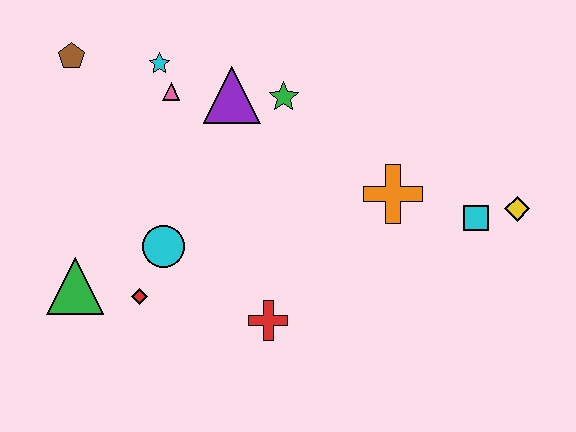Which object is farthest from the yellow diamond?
The brown pentagon is farthest from the yellow diamond.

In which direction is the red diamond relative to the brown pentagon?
The red diamond is below the brown pentagon.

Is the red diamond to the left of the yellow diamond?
Yes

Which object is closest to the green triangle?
The red diamond is closest to the green triangle.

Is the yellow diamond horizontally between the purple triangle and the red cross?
No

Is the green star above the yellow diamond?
Yes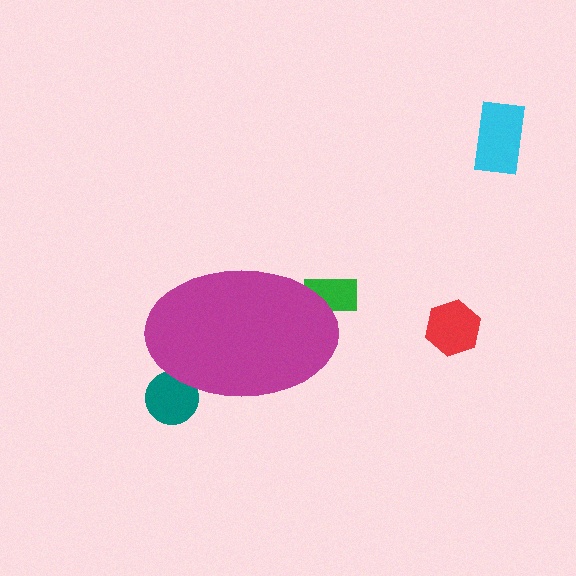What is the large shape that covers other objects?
A magenta ellipse.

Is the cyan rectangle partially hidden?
No, the cyan rectangle is fully visible.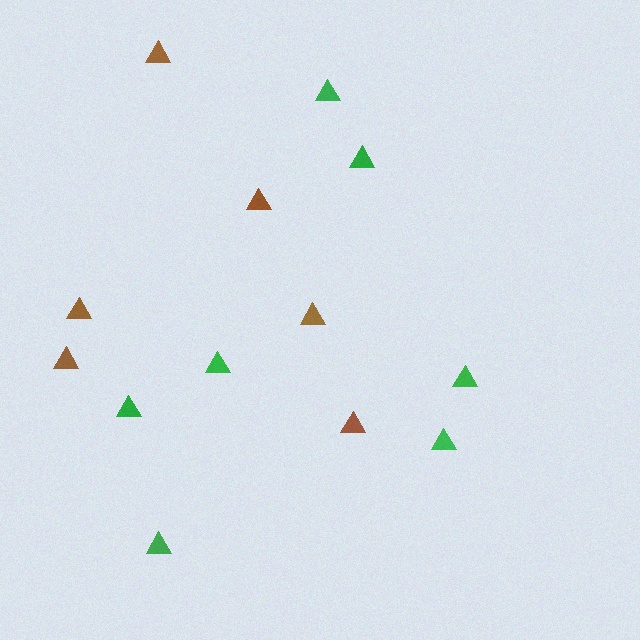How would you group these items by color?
There are 2 groups: one group of brown triangles (6) and one group of green triangles (7).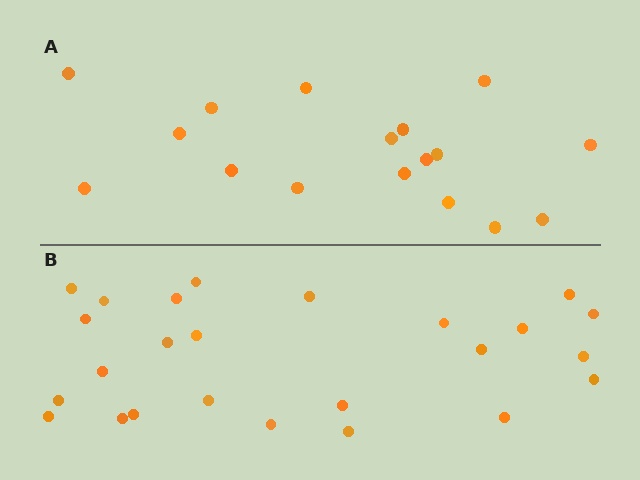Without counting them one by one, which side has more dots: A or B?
Region B (the bottom region) has more dots.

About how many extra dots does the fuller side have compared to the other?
Region B has roughly 8 or so more dots than region A.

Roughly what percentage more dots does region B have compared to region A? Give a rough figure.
About 45% more.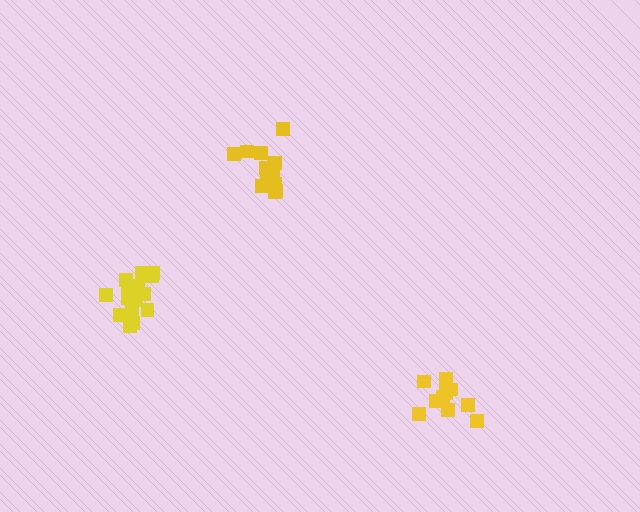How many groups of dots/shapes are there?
There are 3 groups.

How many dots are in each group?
Group 1: 15 dots, Group 2: 13 dots, Group 3: 10 dots (38 total).